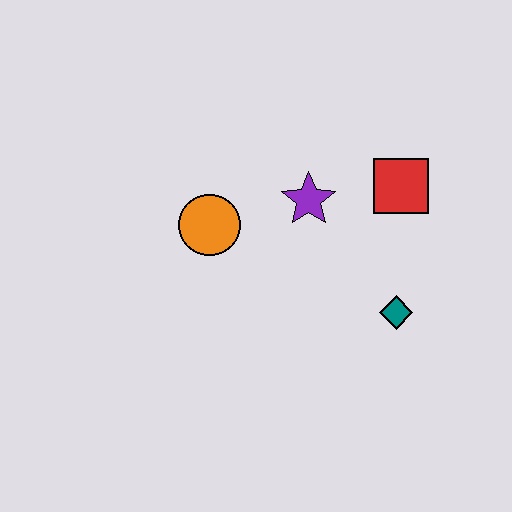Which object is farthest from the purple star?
The teal diamond is farthest from the purple star.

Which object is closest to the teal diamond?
The red square is closest to the teal diamond.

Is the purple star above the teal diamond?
Yes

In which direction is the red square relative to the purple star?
The red square is to the right of the purple star.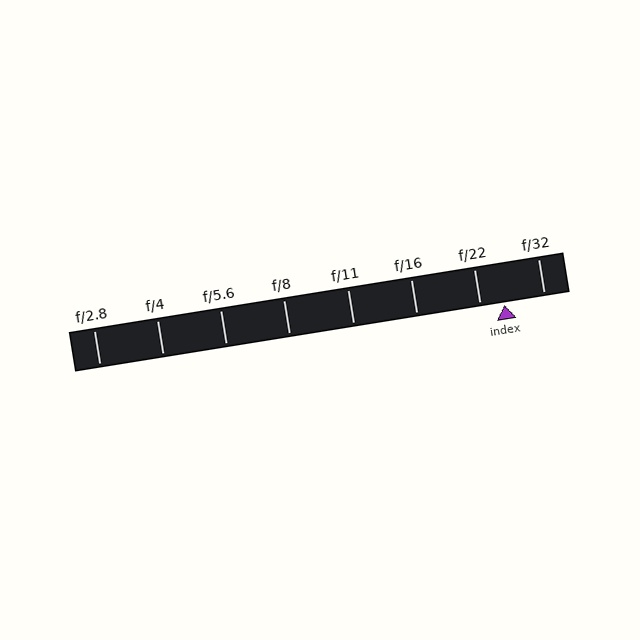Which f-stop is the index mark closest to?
The index mark is closest to f/22.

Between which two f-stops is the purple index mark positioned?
The index mark is between f/22 and f/32.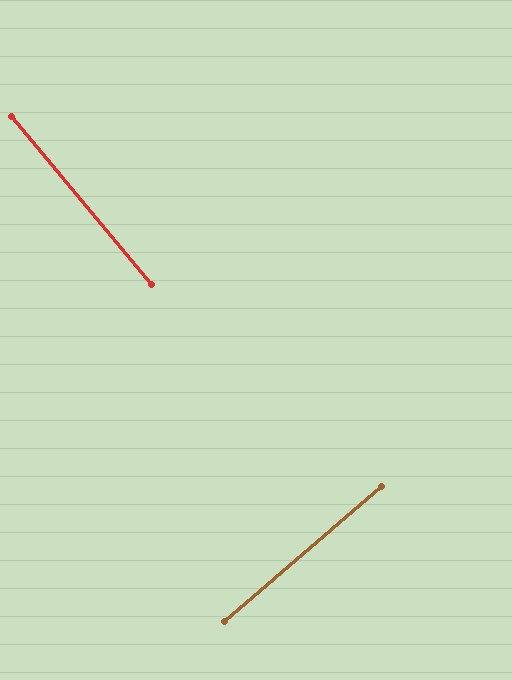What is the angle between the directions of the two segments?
Approximately 89 degrees.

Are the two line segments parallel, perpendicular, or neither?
Perpendicular — they meet at approximately 89°.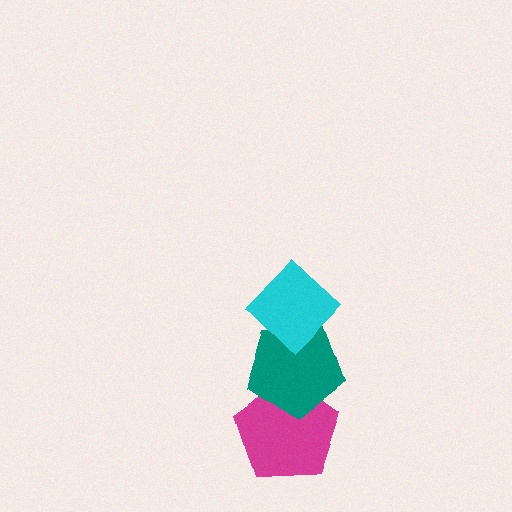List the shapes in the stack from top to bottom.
From top to bottom: the cyan diamond, the teal pentagon, the magenta pentagon.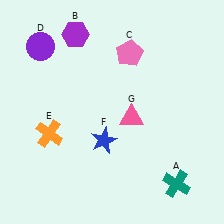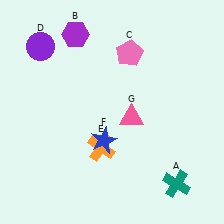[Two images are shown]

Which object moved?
The orange cross (E) moved right.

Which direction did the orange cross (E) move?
The orange cross (E) moved right.